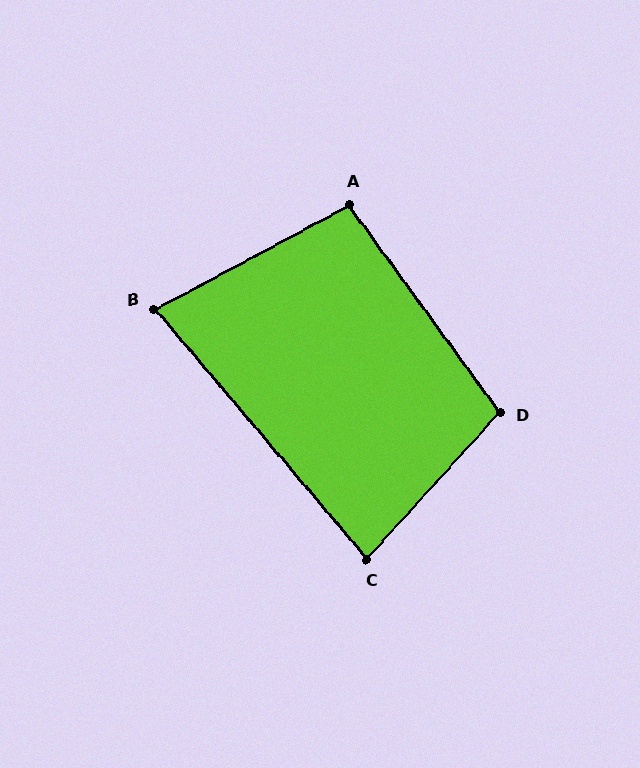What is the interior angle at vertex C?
Approximately 82 degrees (acute).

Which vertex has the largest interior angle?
D, at approximately 102 degrees.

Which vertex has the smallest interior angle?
B, at approximately 78 degrees.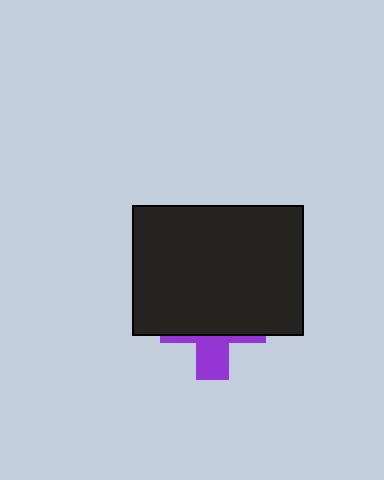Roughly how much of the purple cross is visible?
A small part of it is visible (roughly 34%).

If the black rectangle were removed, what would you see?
You would see the complete purple cross.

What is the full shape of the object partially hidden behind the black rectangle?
The partially hidden object is a purple cross.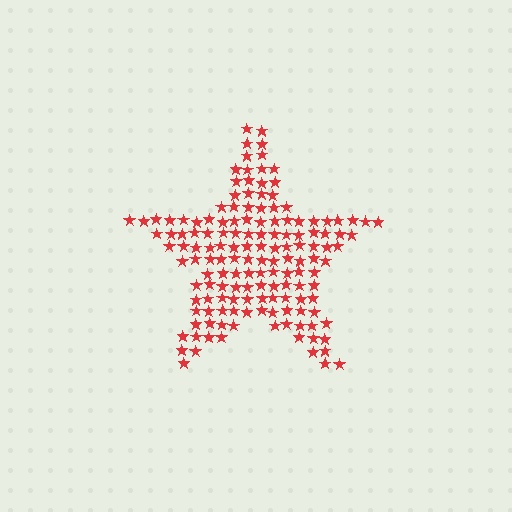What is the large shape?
The large shape is a star.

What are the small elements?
The small elements are stars.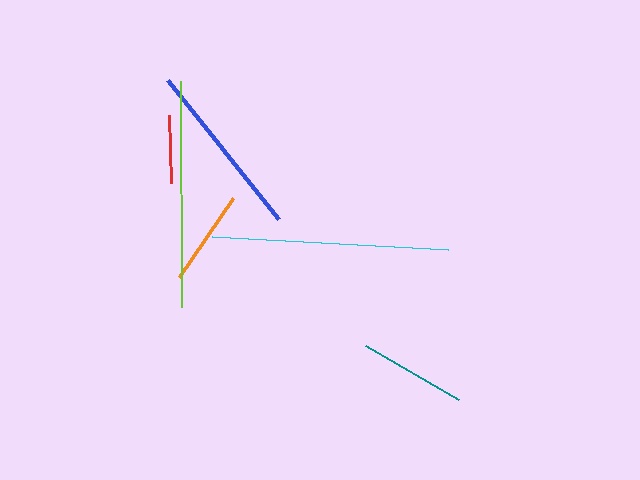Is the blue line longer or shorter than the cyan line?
The cyan line is longer than the blue line.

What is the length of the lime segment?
The lime segment is approximately 227 pixels long.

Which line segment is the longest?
The cyan line is the longest at approximately 237 pixels.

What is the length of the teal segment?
The teal segment is approximately 107 pixels long.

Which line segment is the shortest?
The red line is the shortest at approximately 68 pixels.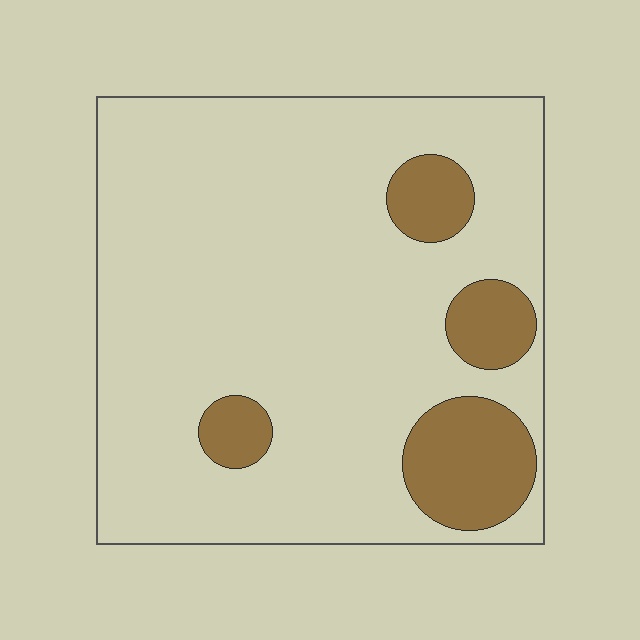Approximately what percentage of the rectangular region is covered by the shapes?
Approximately 15%.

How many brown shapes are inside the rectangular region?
4.